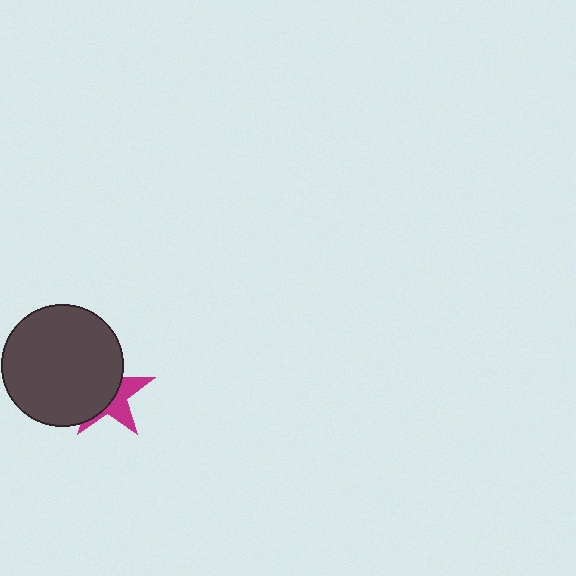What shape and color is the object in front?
The object in front is a dark gray circle.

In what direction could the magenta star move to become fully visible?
The magenta star could move right. That would shift it out from behind the dark gray circle entirely.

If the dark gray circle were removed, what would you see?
You would see the complete magenta star.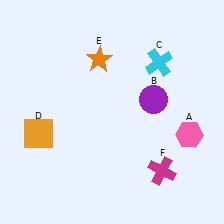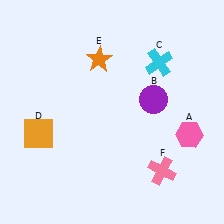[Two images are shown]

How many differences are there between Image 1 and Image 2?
There is 1 difference between the two images.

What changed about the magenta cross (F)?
In Image 1, F is magenta. In Image 2, it changed to pink.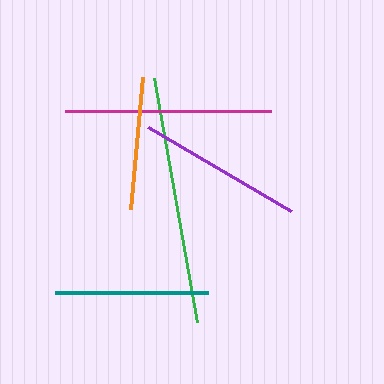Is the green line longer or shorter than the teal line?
The green line is longer than the teal line.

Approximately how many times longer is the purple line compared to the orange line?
The purple line is approximately 1.3 times the length of the orange line.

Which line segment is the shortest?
The orange line is the shortest at approximately 133 pixels.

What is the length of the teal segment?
The teal segment is approximately 153 pixels long.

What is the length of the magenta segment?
The magenta segment is approximately 206 pixels long.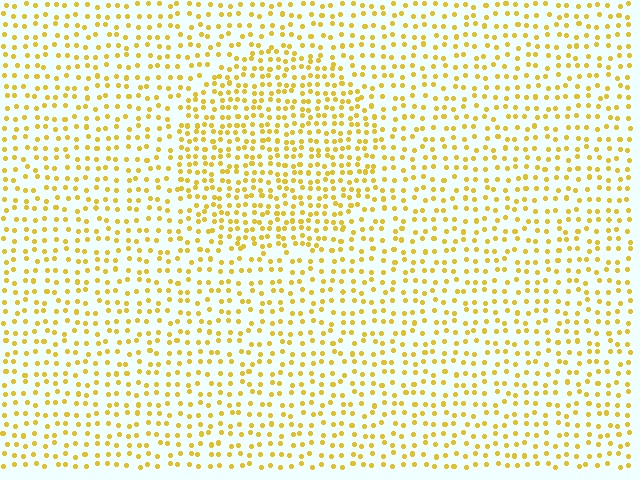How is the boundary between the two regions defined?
The boundary is defined by a change in element density (approximately 1.6x ratio). All elements are the same color, size, and shape.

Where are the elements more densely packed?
The elements are more densely packed inside the circle boundary.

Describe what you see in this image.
The image contains small yellow elements arranged at two different densities. A circle-shaped region is visible where the elements are more densely packed than the surrounding area.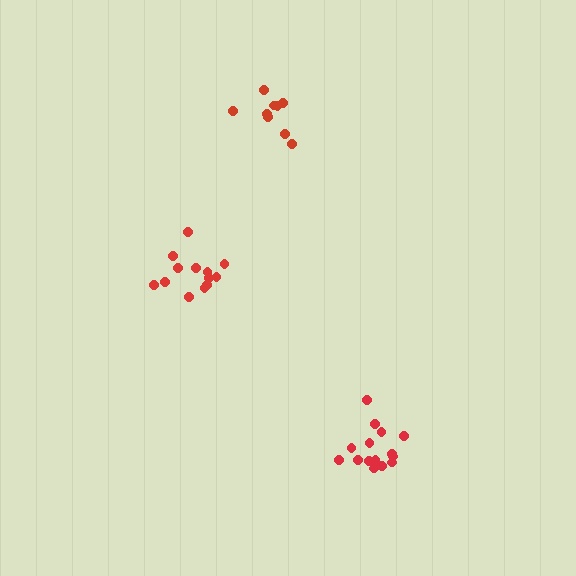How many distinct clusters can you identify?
There are 3 distinct clusters.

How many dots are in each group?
Group 1: 9 dots, Group 2: 15 dots, Group 3: 13 dots (37 total).